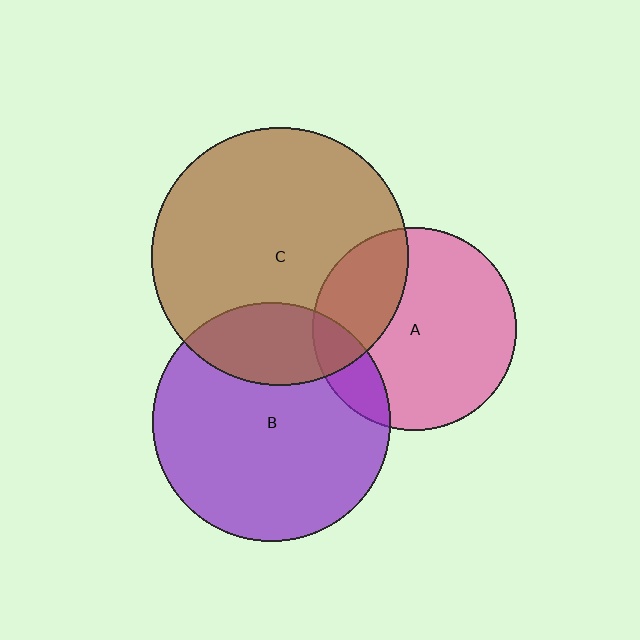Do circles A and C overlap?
Yes.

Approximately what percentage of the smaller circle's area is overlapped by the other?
Approximately 30%.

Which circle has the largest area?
Circle C (brown).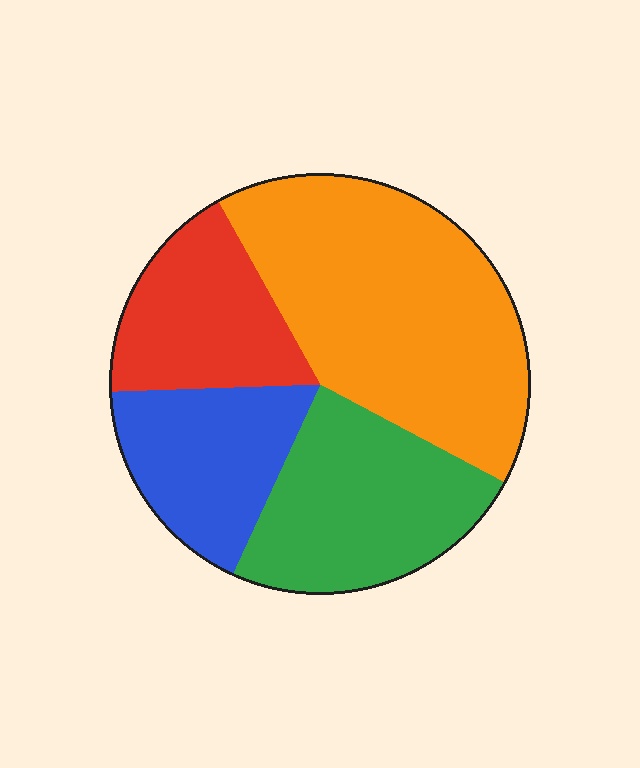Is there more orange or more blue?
Orange.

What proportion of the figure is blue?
Blue takes up about one sixth (1/6) of the figure.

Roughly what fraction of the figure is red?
Red covers around 20% of the figure.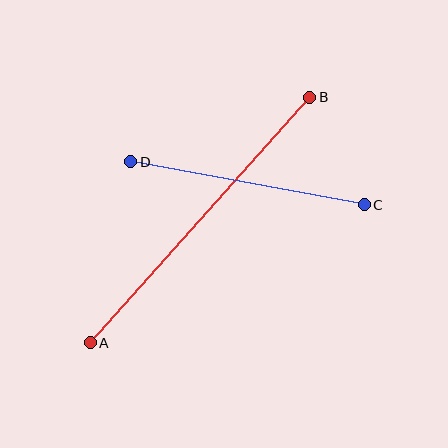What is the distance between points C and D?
The distance is approximately 237 pixels.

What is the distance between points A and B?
The distance is approximately 329 pixels.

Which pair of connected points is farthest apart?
Points A and B are farthest apart.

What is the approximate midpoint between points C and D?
The midpoint is at approximately (248, 183) pixels.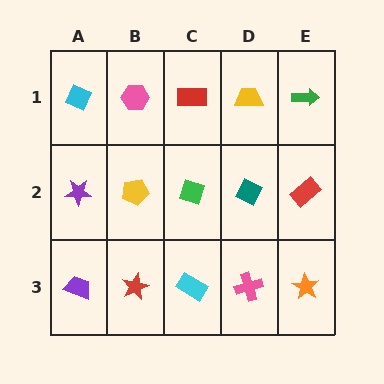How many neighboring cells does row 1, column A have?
2.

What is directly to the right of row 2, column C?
A teal diamond.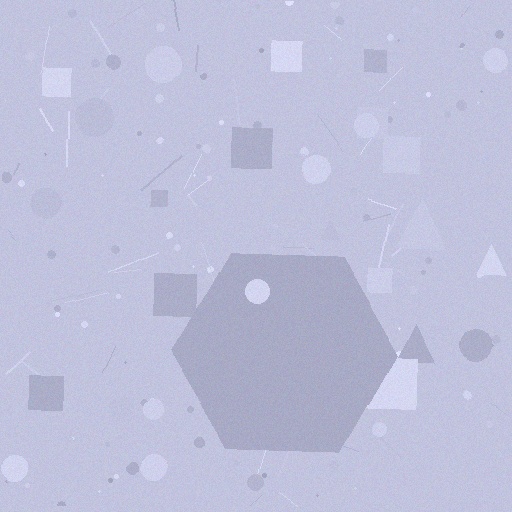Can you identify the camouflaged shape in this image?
The camouflaged shape is a hexagon.